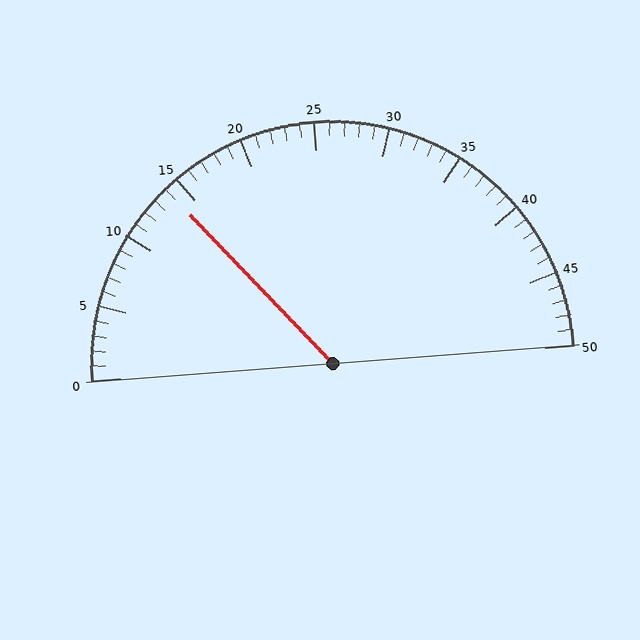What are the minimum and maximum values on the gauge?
The gauge ranges from 0 to 50.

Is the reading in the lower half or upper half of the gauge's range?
The reading is in the lower half of the range (0 to 50).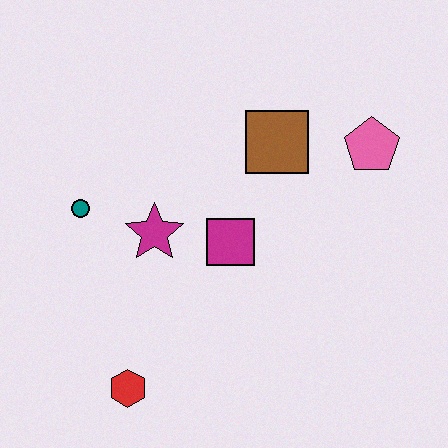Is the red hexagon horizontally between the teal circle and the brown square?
Yes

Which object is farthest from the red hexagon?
The pink pentagon is farthest from the red hexagon.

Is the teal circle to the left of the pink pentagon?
Yes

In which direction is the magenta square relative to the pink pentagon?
The magenta square is to the left of the pink pentagon.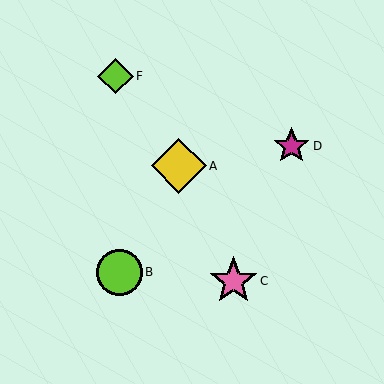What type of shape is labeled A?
Shape A is a yellow diamond.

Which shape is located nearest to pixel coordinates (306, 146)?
The magenta star (labeled D) at (291, 146) is nearest to that location.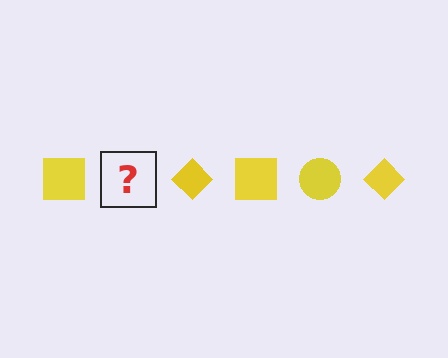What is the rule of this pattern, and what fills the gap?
The rule is that the pattern cycles through square, circle, diamond shapes in yellow. The gap should be filled with a yellow circle.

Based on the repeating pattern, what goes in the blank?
The blank should be a yellow circle.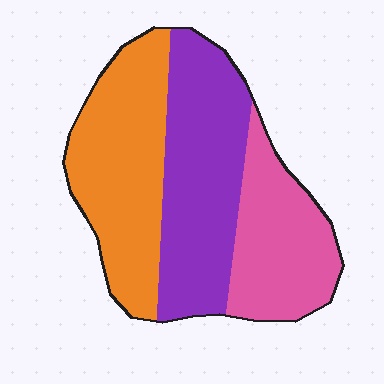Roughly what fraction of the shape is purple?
Purple takes up about three eighths (3/8) of the shape.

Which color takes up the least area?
Pink, at roughly 25%.